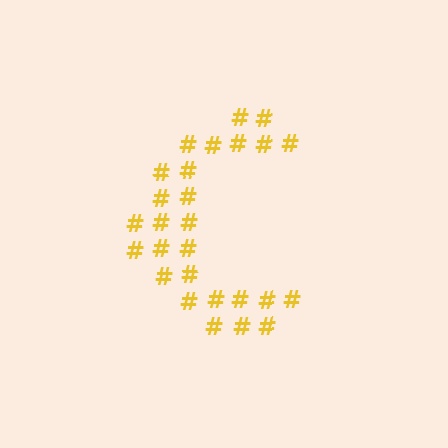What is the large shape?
The large shape is the letter C.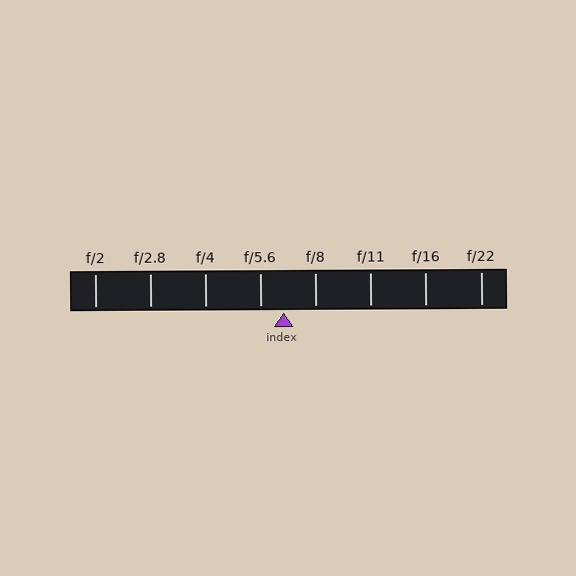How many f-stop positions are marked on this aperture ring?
There are 8 f-stop positions marked.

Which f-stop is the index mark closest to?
The index mark is closest to f/5.6.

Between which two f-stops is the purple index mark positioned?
The index mark is between f/5.6 and f/8.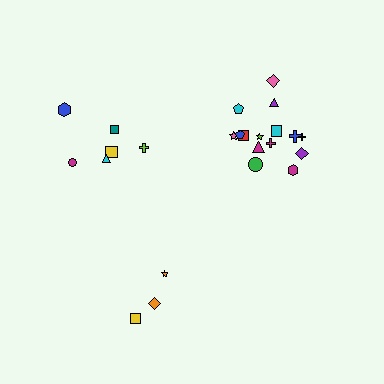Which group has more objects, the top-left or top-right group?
The top-right group.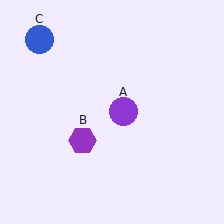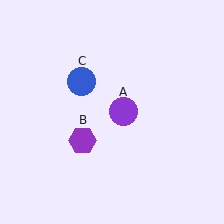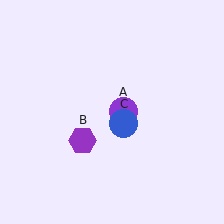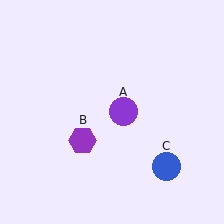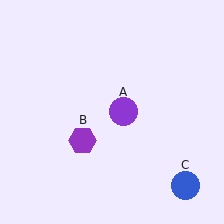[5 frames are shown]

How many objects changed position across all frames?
1 object changed position: blue circle (object C).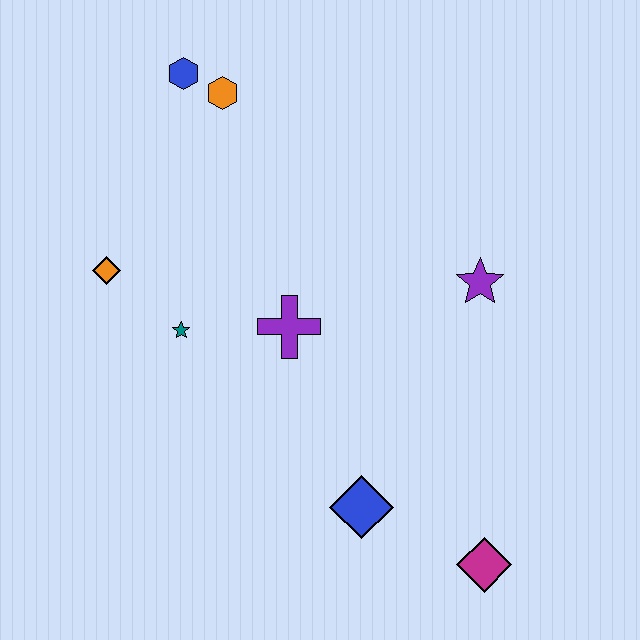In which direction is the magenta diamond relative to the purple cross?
The magenta diamond is below the purple cross.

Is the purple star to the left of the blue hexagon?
No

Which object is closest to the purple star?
The purple cross is closest to the purple star.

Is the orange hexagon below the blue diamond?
No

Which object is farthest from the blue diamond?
The blue hexagon is farthest from the blue diamond.